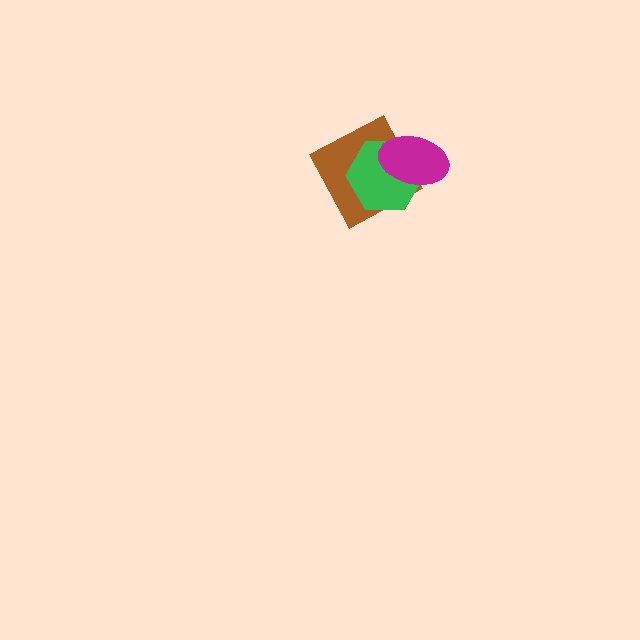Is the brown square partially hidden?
Yes, it is partially covered by another shape.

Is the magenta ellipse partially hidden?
No, no other shape covers it.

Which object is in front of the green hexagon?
The magenta ellipse is in front of the green hexagon.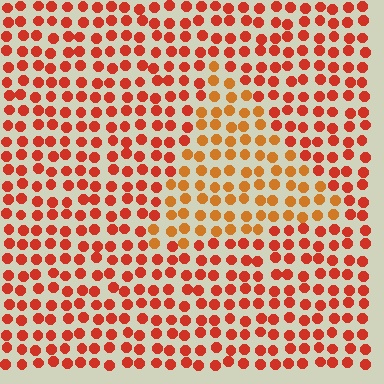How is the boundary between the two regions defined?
The boundary is defined purely by a slight shift in hue (about 25 degrees). Spacing, size, and orientation are identical on both sides.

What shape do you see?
I see a triangle.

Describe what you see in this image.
The image is filled with small red elements in a uniform arrangement. A triangle-shaped region is visible where the elements are tinted to a slightly different hue, forming a subtle color boundary.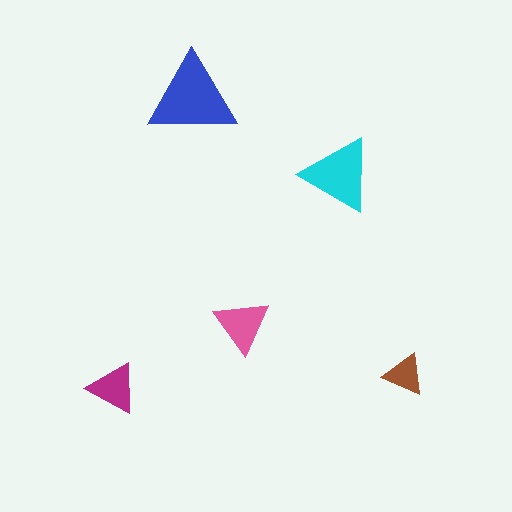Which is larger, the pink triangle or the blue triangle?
The blue one.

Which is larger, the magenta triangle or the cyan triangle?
The cyan one.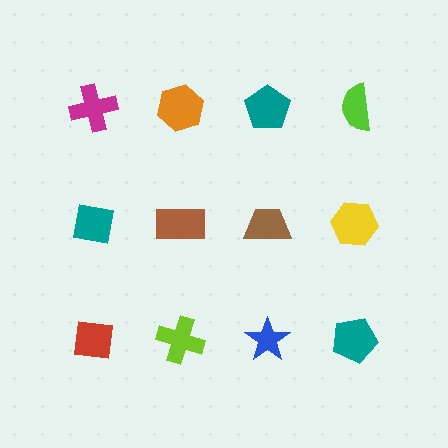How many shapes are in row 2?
4 shapes.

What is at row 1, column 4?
A lime semicircle.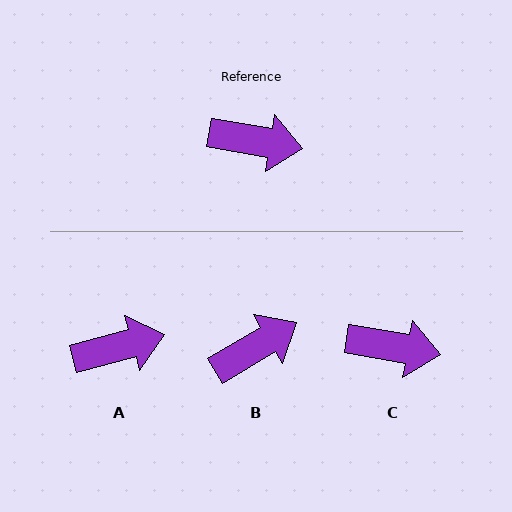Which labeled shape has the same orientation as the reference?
C.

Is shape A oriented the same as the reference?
No, it is off by about 25 degrees.